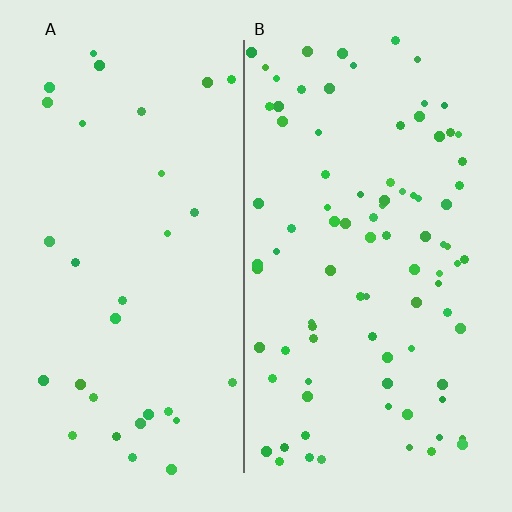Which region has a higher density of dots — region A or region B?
B (the right).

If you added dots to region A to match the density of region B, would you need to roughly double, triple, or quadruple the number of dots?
Approximately triple.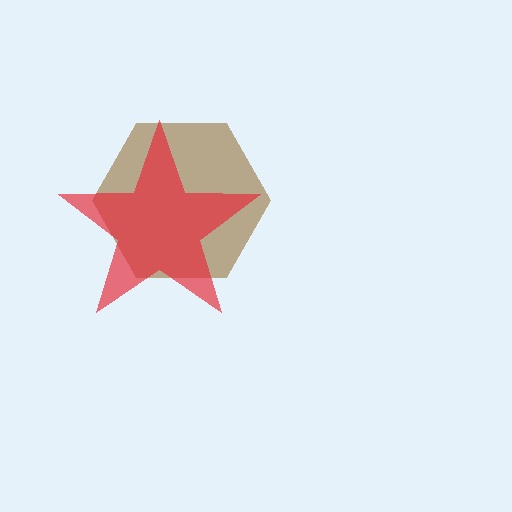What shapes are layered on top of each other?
The layered shapes are: a brown hexagon, a red star.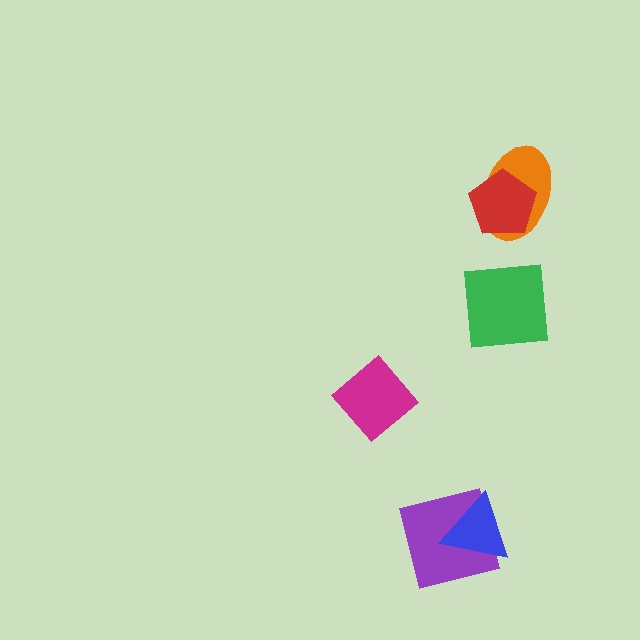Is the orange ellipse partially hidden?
Yes, it is partially covered by another shape.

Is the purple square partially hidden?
Yes, it is partially covered by another shape.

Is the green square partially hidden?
No, no other shape covers it.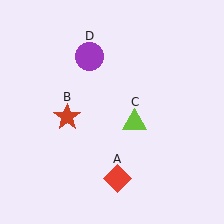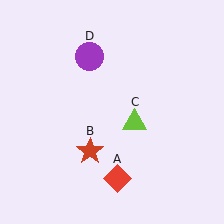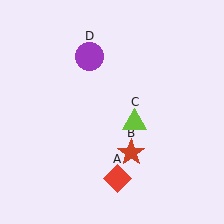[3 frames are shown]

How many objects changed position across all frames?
1 object changed position: red star (object B).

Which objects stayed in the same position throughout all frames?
Red diamond (object A) and lime triangle (object C) and purple circle (object D) remained stationary.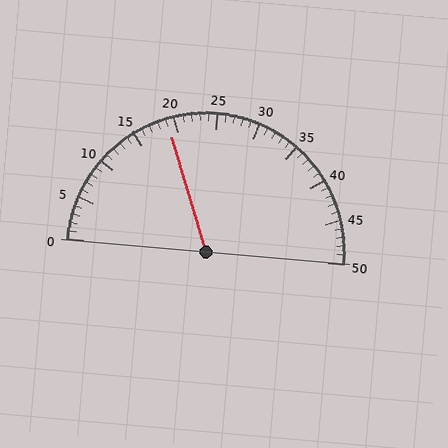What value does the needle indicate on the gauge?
The needle indicates approximately 19.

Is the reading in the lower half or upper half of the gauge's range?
The reading is in the lower half of the range (0 to 50).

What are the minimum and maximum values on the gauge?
The gauge ranges from 0 to 50.